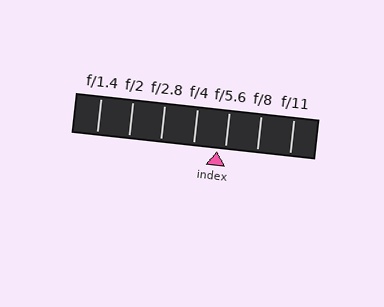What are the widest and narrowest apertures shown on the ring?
The widest aperture shown is f/1.4 and the narrowest is f/11.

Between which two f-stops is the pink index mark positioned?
The index mark is between f/4 and f/5.6.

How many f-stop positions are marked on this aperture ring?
There are 7 f-stop positions marked.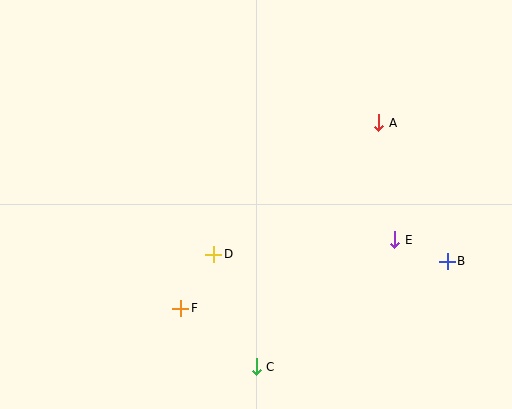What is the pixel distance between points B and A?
The distance between B and A is 154 pixels.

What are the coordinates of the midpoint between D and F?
The midpoint between D and F is at (197, 281).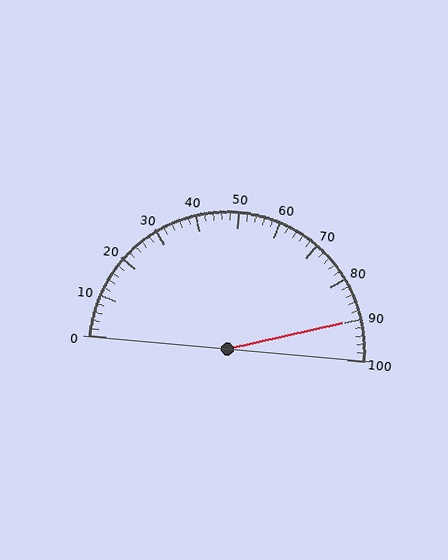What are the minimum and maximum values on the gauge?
The gauge ranges from 0 to 100.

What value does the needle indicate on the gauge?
The needle indicates approximately 90.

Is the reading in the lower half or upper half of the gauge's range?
The reading is in the upper half of the range (0 to 100).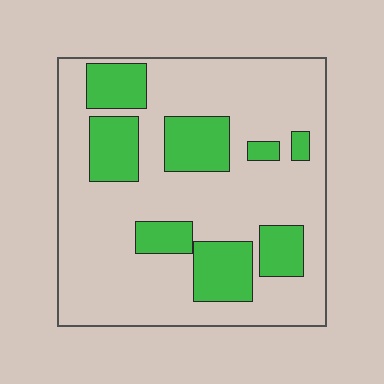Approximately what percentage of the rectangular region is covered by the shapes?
Approximately 25%.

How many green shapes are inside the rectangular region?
8.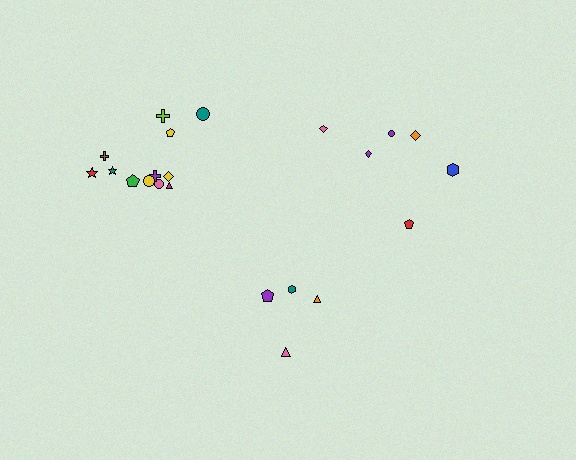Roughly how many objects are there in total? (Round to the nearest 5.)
Roughly 20 objects in total.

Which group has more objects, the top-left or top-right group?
The top-left group.